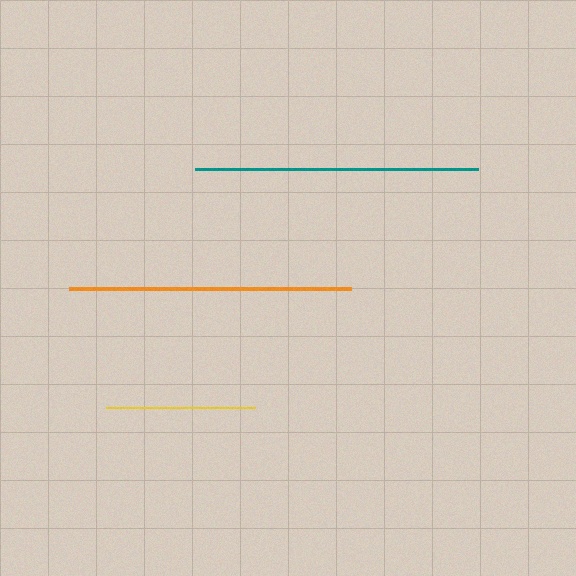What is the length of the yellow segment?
The yellow segment is approximately 149 pixels long.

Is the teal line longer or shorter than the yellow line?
The teal line is longer than the yellow line.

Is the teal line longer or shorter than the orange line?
The teal line is longer than the orange line.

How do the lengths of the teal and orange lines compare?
The teal and orange lines are approximately the same length.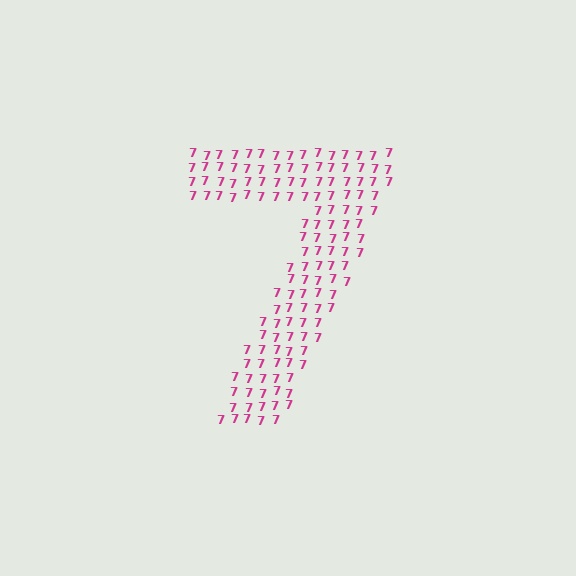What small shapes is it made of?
It is made of small digit 7's.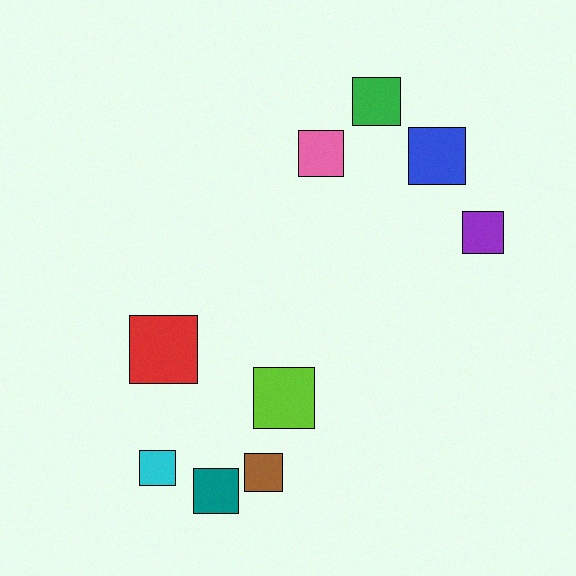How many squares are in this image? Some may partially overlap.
There are 9 squares.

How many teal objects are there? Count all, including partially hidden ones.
There is 1 teal object.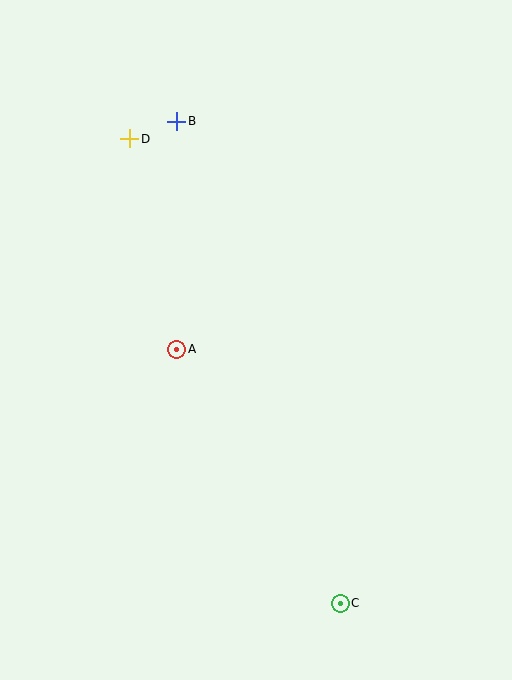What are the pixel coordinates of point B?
Point B is at (177, 121).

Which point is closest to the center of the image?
Point A at (177, 349) is closest to the center.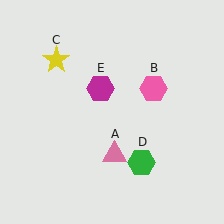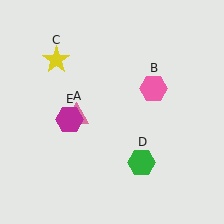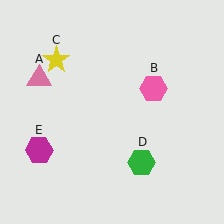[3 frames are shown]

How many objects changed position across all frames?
2 objects changed position: pink triangle (object A), magenta hexagon (object E).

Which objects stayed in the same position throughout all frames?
Pink hexagon (object B) and yellow star (object C) and green hexagon (object D) remained stationary.